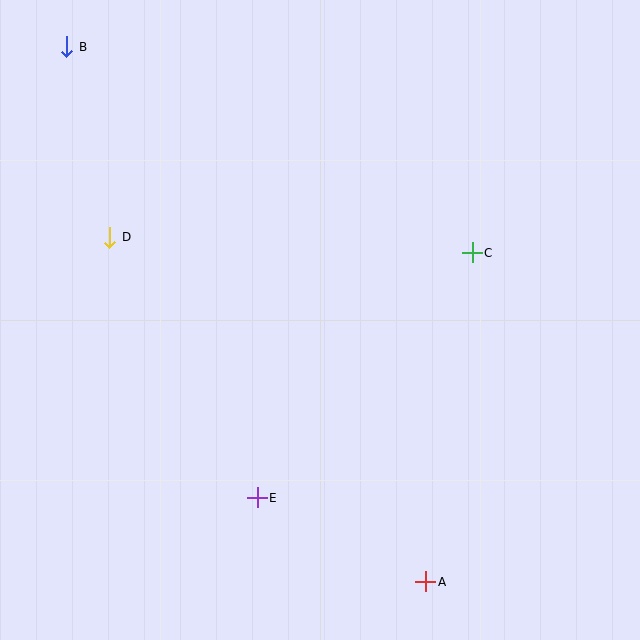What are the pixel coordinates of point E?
Point E is at (257, 498).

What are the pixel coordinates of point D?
Point D is at (110, 237).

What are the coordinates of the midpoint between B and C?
The midpoint between B and C is at (269, 150).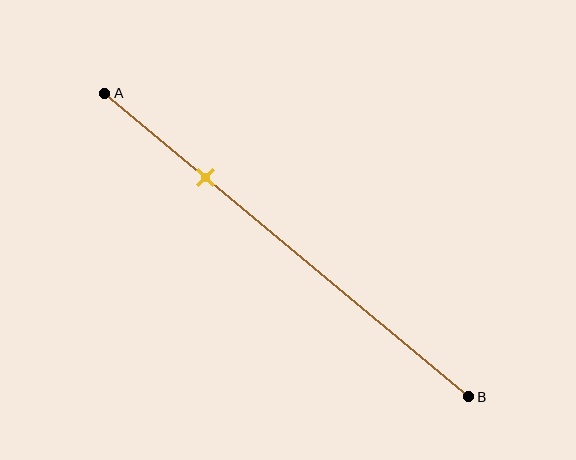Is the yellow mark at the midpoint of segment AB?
No, the mark is at about 30% from A, not at the 50% midpoint.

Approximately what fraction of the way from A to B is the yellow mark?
The yellow mark is approximately 30% of the way from A to B.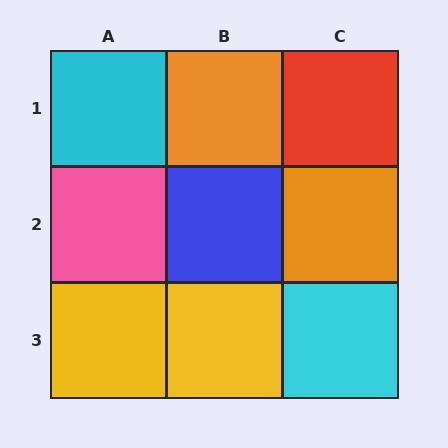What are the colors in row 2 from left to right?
Pink, blue, orange.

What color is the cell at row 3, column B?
Yellow.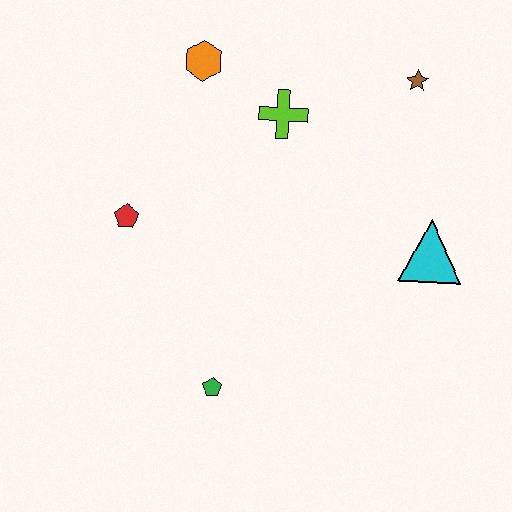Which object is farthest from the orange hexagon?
The green pentagon is farthest from the orange hexagon.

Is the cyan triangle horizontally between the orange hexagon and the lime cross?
No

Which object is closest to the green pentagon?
The red pentagon is closest to the green pentagon.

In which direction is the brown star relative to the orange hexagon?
The brown star is to the right of the orange hexagon.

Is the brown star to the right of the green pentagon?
Yes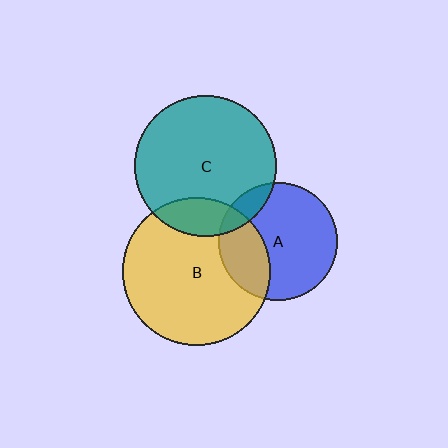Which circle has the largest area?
Circle B (yellow).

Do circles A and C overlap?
Yes.